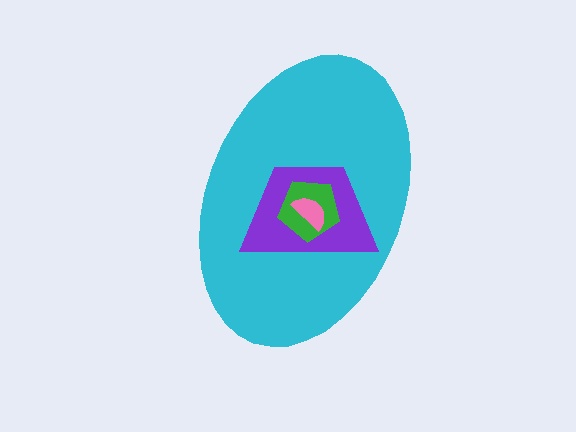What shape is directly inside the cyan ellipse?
The purple trapezoid.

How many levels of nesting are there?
4.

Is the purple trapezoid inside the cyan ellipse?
Yes.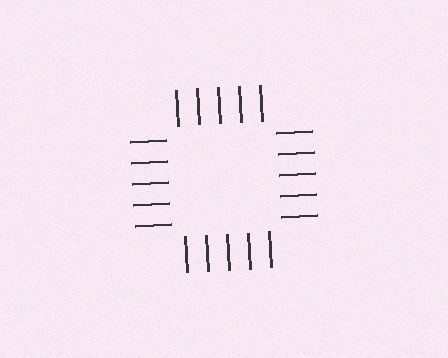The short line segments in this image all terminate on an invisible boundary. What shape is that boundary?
An illusory square — the line segments terminate on its edges but no continuous stroke is drawn.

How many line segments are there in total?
20 — 5 along each of the 4 edges.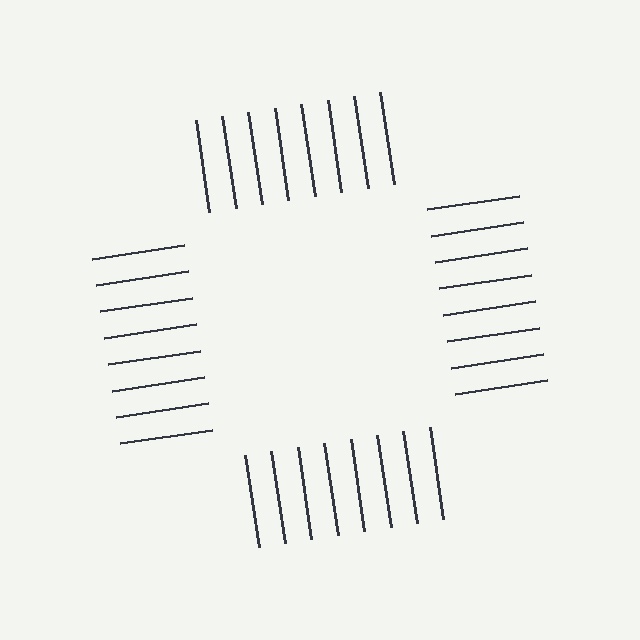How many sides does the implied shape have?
4 sides — the line-ends trace a square.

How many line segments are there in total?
32 — 8 along each of the 4 edges.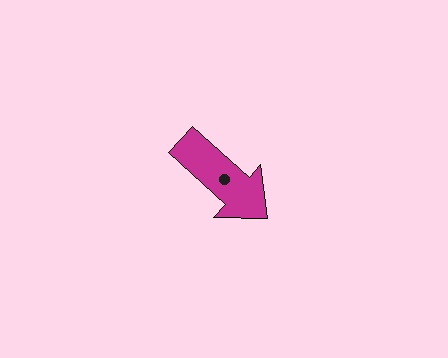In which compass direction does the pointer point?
Southeast.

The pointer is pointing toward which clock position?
Roughly 4 o'clock.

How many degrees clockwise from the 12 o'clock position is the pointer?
Approximately 132 degrees.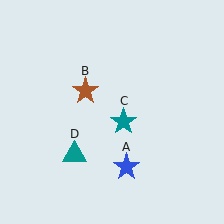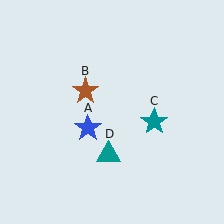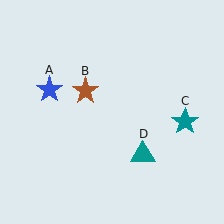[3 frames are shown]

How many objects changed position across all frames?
3 objects changed position: blue star (object A), teal star (object C), teal triangle (object D).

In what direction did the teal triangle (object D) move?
The teal triangle (object D) moved right.